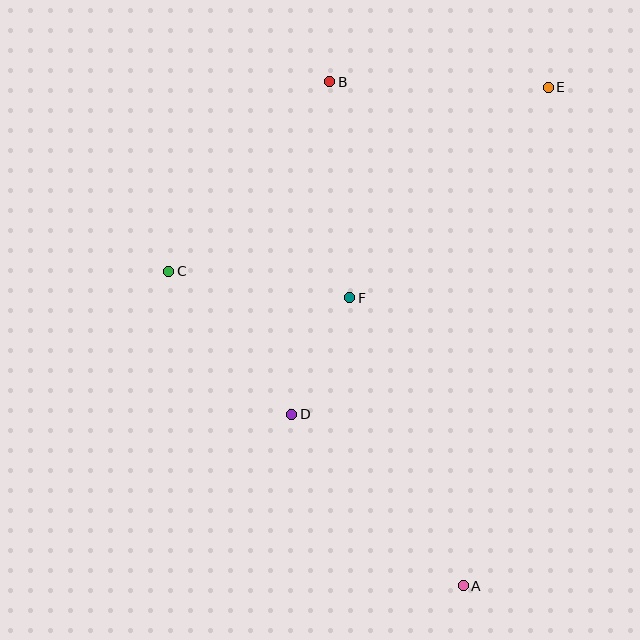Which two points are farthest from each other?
Points A and B are farthest from each other.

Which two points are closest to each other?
Points D and F are closest to each other.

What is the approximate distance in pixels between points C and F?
The distance between C and F is approximately 183 pixels.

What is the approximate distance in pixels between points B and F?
The distance between B and F is approximately 217 pixels.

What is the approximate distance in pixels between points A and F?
The distance between A and F is approximately 309 pixels.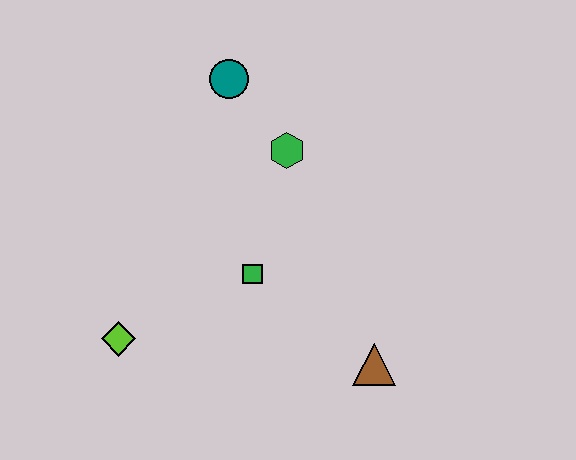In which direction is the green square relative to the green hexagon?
The green square is below the green hexagon.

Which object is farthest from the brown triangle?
The teal circle is farthest from the brown triangle.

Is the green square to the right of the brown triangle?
No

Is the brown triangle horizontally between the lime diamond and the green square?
No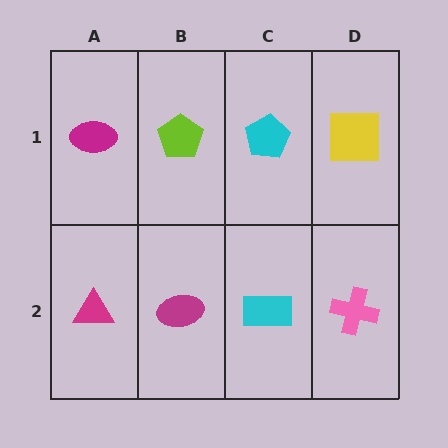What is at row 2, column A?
A magenta triangle.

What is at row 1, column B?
A lime pentagon.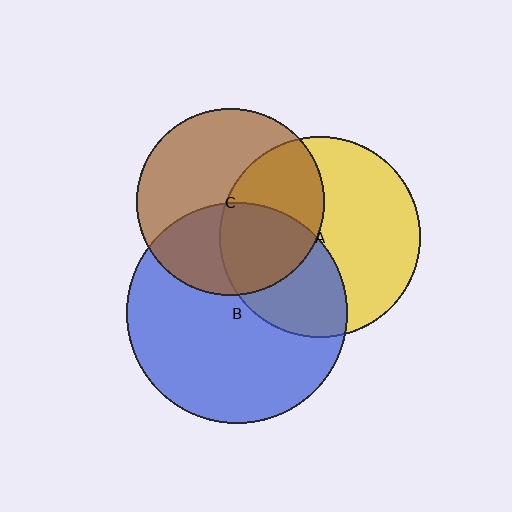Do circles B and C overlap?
Yes.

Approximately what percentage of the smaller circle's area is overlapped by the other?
Approximately 40%.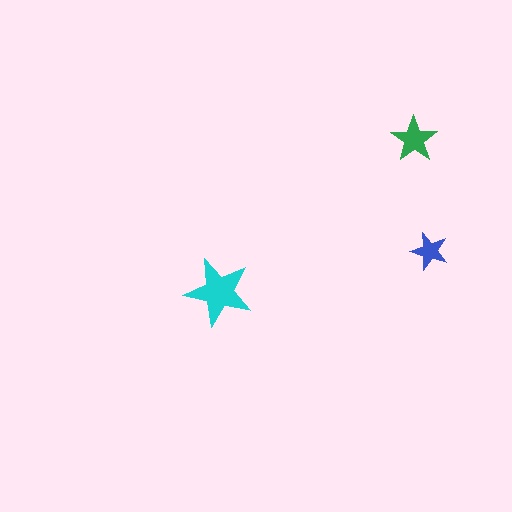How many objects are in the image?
There are 3 objects in the image.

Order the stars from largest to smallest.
the cyan one, the green one, the blue one.